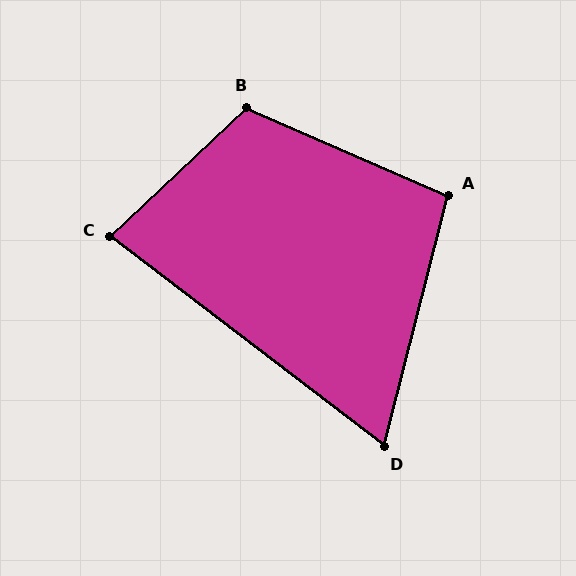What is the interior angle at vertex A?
Approximately 99 degrees (obtuse).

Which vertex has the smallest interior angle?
D, at approximately 67 degrees.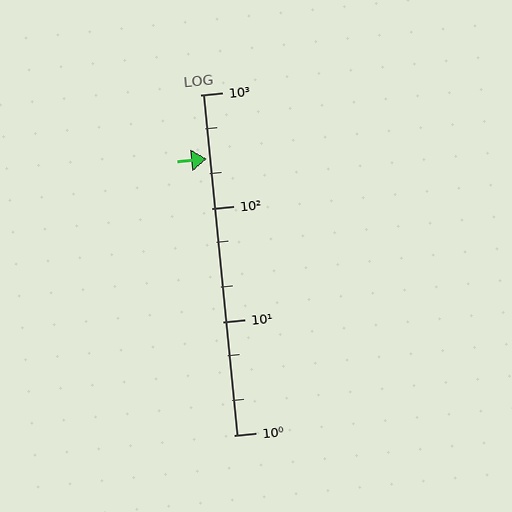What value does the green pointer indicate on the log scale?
The pointer indicates approximately 270.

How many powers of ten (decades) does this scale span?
The scale spans 3 decades, from 1 to 1000.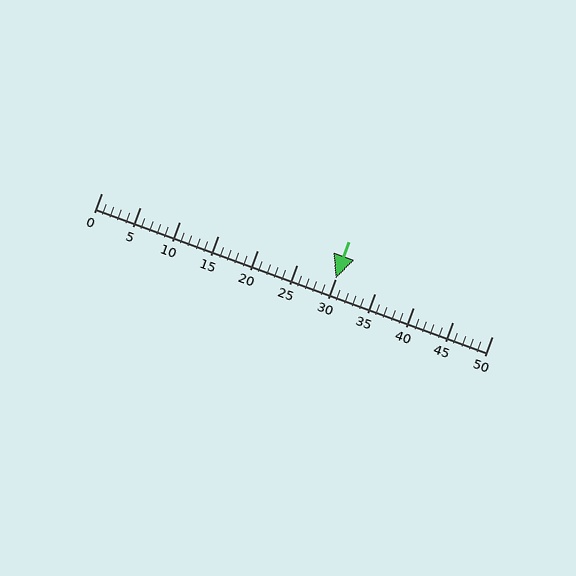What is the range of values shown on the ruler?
The ruler shows values from 0 to 50.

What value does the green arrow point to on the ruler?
The green arrow points to approximately 30.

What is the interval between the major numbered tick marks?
The major tick marks are spaced 5 units apart.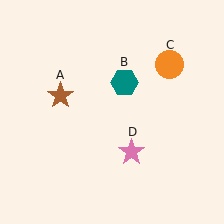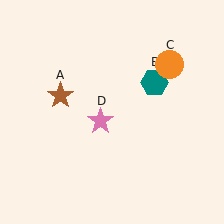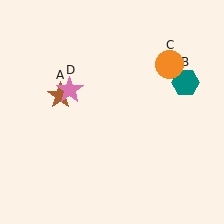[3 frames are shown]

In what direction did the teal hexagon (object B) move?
The teal hexagon (object B) moved right.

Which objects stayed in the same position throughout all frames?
Brown star (object A) and orange circle (object C) remained stationary.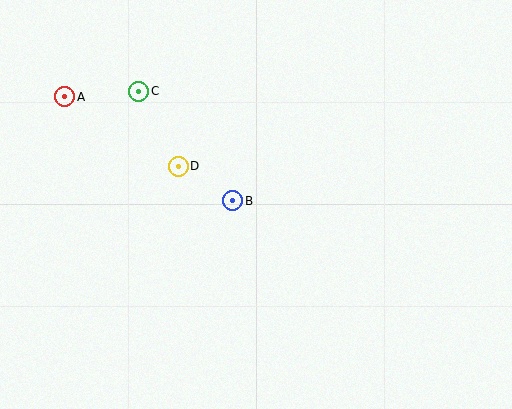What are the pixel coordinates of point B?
Point B is at (233, 201).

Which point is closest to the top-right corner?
Point B is closest to the top-right corner.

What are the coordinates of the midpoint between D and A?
The midpoint between D and A is at (121, 131).